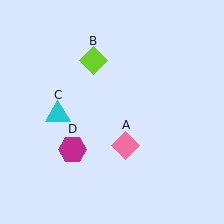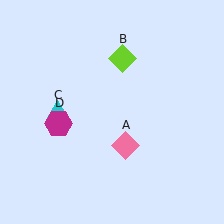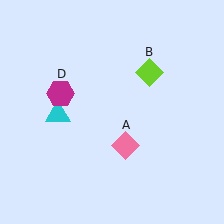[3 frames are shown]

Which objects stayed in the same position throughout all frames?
Pink diamond (object A) and cyan triangle (object C) remained stationary.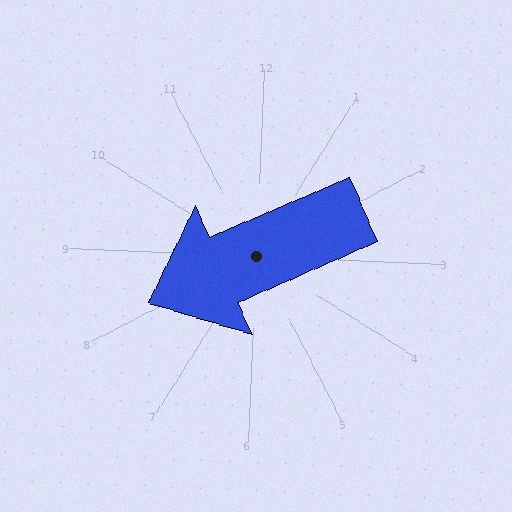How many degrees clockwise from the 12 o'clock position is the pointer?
Approximately 244 degrees.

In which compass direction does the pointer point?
Southwest.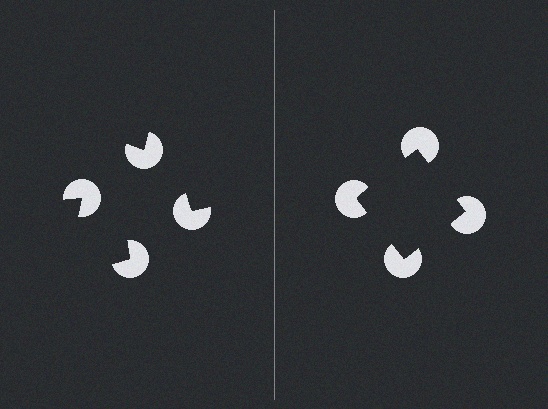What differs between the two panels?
The pac-man discs are positioned identically on both sides; only the wedge orientations differ. On the right they align to a square; on the left they are misaligned.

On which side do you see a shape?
An illusory square appears on the right side. On the left side the wedge cuts are rotated, so no coherent shape forms.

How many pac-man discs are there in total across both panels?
8 — 4 on each side.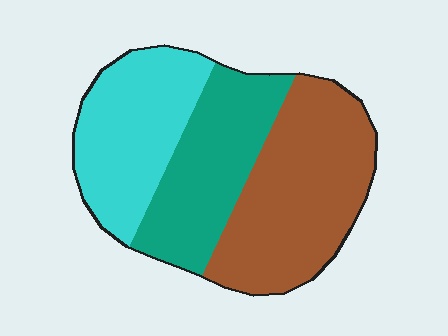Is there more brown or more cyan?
Brown.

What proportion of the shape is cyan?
Cyan takes up about one third (1/3) of the shape.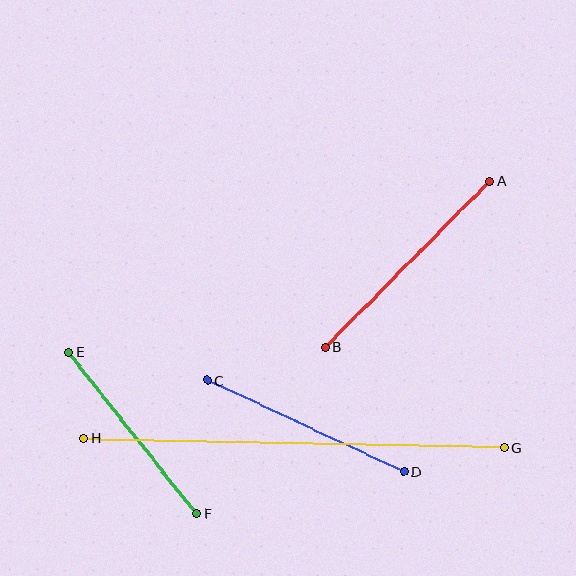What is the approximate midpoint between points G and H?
The midpoint is at approximately (294, 443) pixels.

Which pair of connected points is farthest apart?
Points G and H are farthest apart.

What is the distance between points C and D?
The distance is approximately 217 pixels.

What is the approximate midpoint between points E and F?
The midpoint is at approximately (132, 433) pixels.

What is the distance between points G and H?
The distance is approximately 420 pixels.